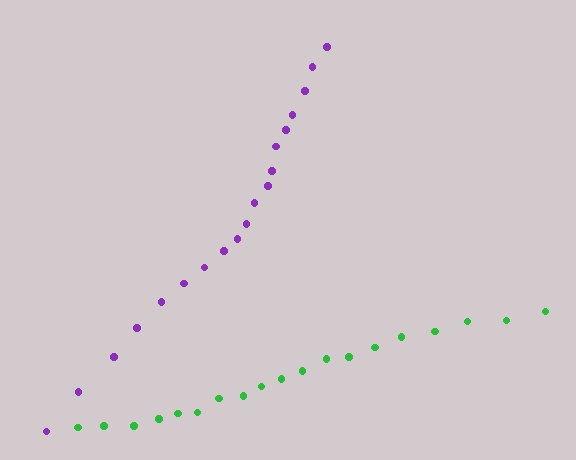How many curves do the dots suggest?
There are 2 distinct paths.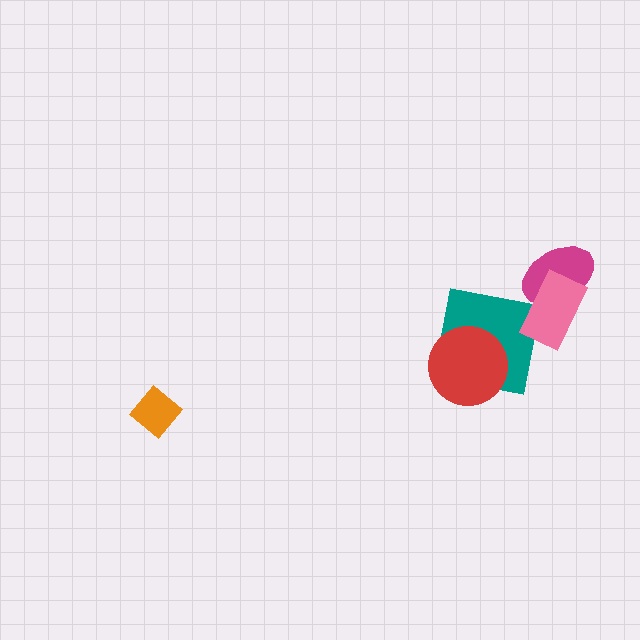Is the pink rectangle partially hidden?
No, no other shape covers it.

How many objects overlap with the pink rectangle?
1 object overlaps with the pink rectangle.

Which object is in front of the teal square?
The red circle is in front of the teal square.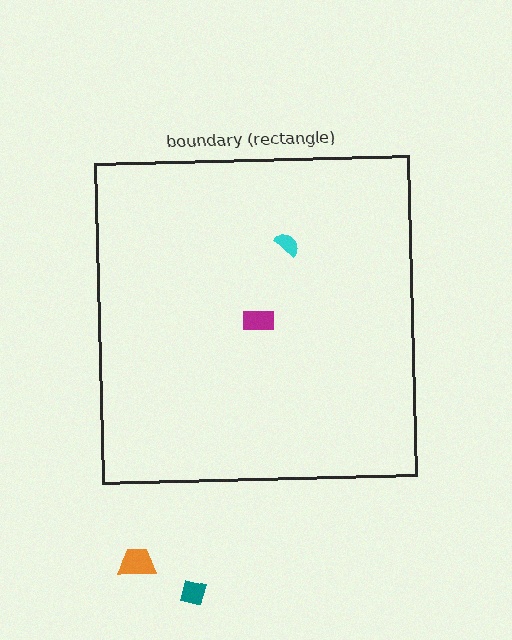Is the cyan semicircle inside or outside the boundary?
Inside.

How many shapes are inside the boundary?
2 inside, 2 outside.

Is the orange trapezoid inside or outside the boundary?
Outside.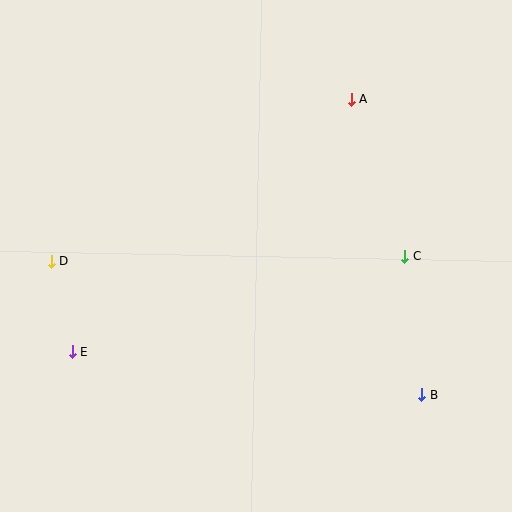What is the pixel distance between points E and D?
The distance between E and D is 93 pixels.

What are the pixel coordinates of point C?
Point C is at (405, 256).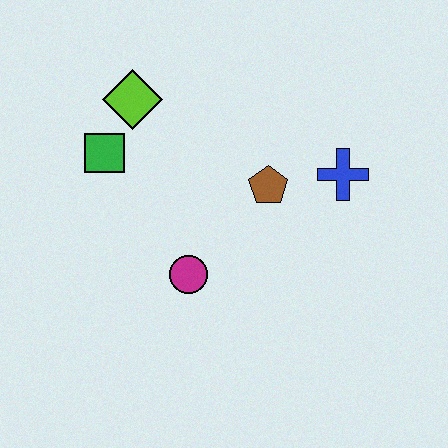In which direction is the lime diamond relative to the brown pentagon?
The lime diamond is to the left of the brown pentagon.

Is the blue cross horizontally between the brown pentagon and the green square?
No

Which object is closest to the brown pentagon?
The blue cross is closest to the brown pentagon.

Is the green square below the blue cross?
No